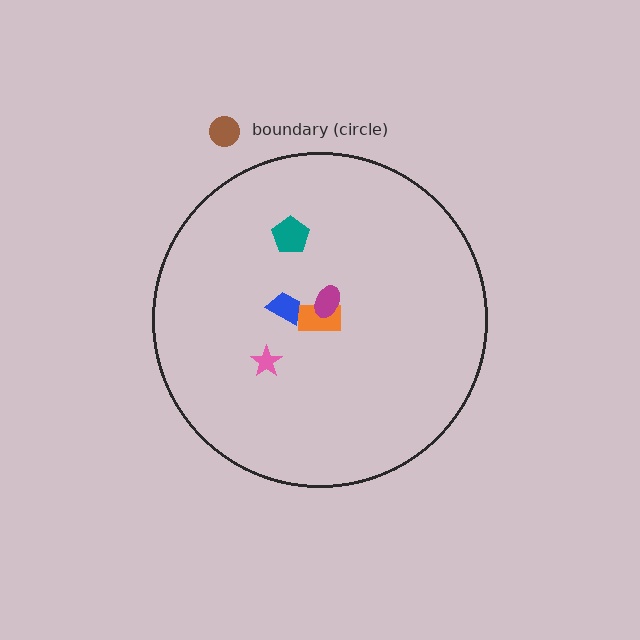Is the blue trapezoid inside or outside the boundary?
Inside.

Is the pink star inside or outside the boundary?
Inside.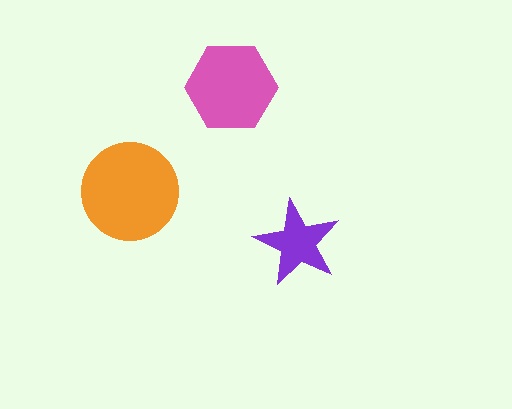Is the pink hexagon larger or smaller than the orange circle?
Smaller.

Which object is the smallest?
The purple star.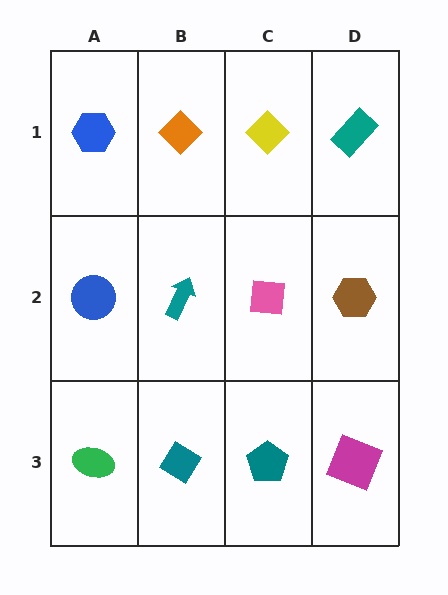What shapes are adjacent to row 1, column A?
A blue circle (row 2, column A), an orange diamond (row 1, column B).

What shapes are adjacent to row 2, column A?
A blue hexagon (row 1, column A), a green ellipse (row 3, column A), a teal arrow (row 2, column B).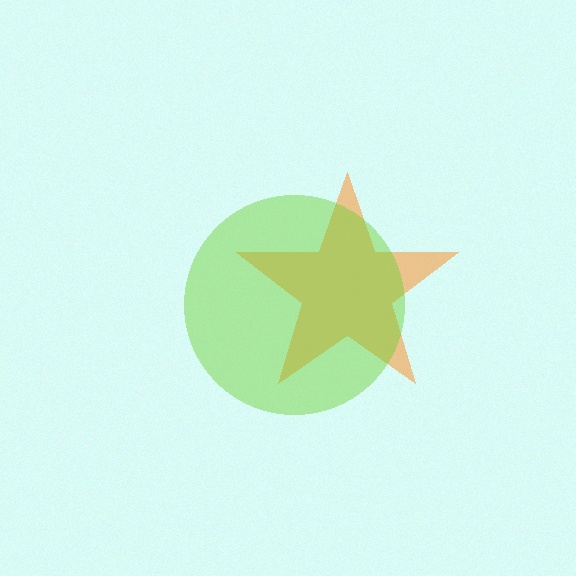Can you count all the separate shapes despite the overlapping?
Yes, there are 2 separate shapes.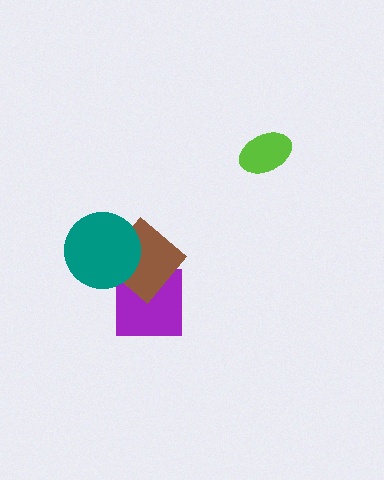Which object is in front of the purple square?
The brown diamond is in front of the purple square.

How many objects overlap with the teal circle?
1 object overlaps with the teal circle.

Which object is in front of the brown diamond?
The teal circle is in front of the brown diamond.